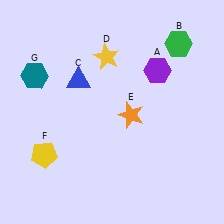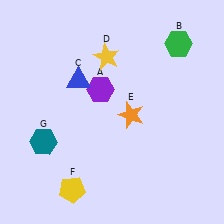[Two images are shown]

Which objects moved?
The objects that moved are: the purple hexagon (A), the yellow pentagon (F), the teal hexagon (G).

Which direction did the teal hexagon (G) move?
The teal hexagon (G) moved down.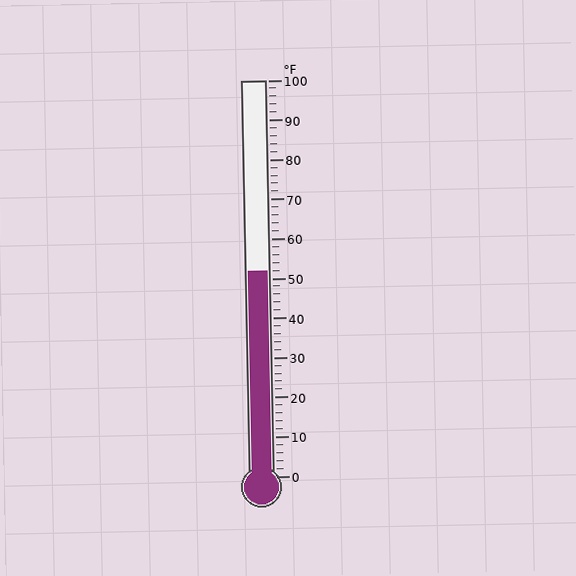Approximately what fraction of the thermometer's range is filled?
The thermometer is filled to approximately 50% of its range.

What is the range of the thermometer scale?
The thermometer scale ranges from 0°F to 100°F.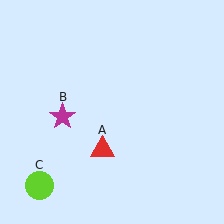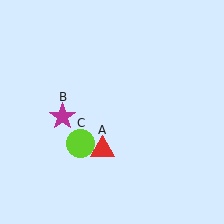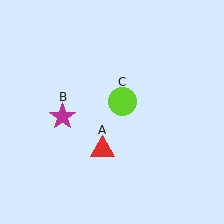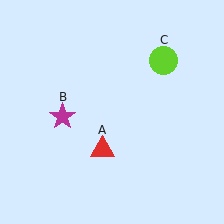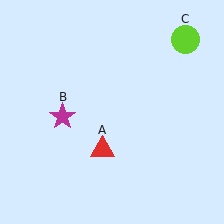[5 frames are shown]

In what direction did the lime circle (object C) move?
The lime circle (object C) moved up and to the right.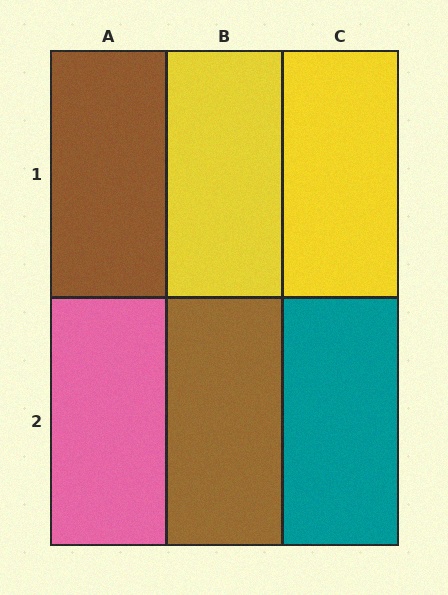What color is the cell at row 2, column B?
Brown.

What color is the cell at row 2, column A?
Pink.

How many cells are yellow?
2 cells are yellow.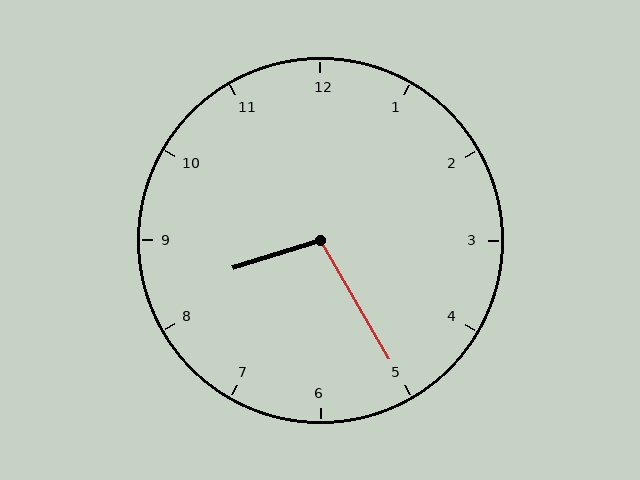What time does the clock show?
8:25.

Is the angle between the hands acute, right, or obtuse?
It is obtuse.